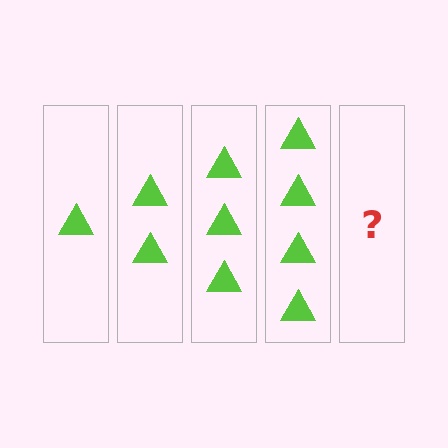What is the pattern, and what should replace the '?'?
The pattern is that each step adds one more triangle. The '?' should be 5 triangles.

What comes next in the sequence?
The next element should be 5 triangles.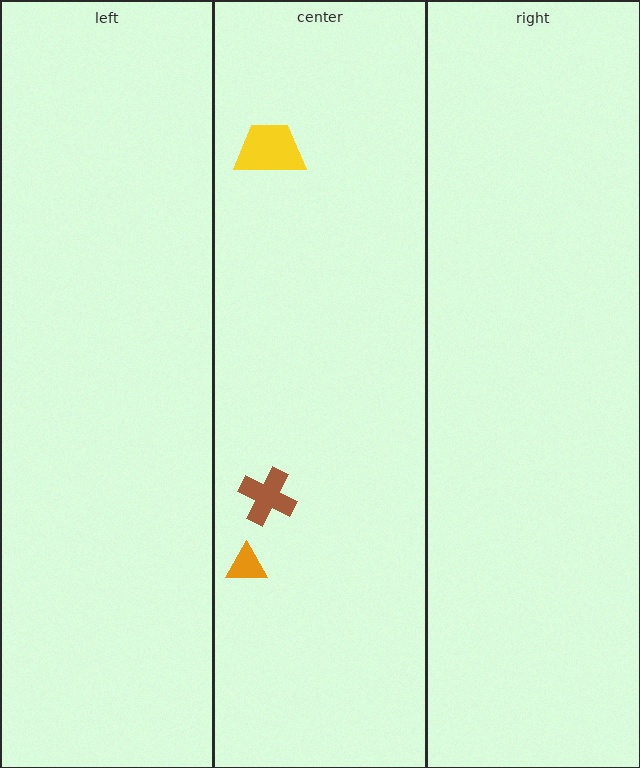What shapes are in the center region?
The orange triangle, the brown cross, the yellow trapezoid.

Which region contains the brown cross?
The center region.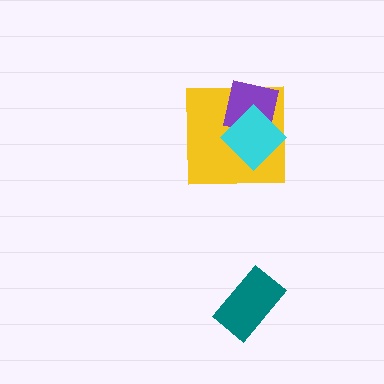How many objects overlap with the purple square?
2 objects overlap with the purple square.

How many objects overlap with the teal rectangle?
0 objects overlap with the teal rectangle.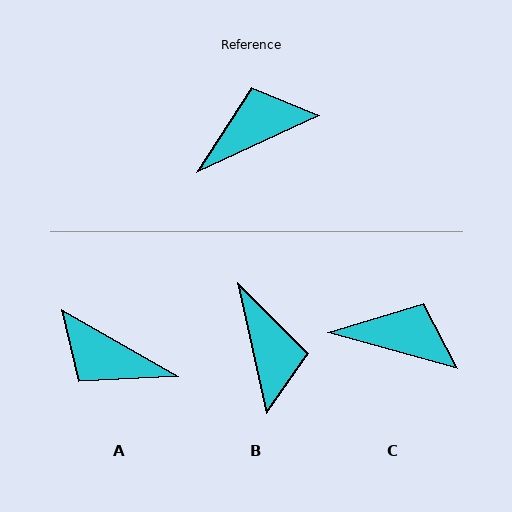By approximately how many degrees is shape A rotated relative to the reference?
Approximately 126 degrees counter-clockwise.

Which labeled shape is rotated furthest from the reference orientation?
A, about 126 degrees away.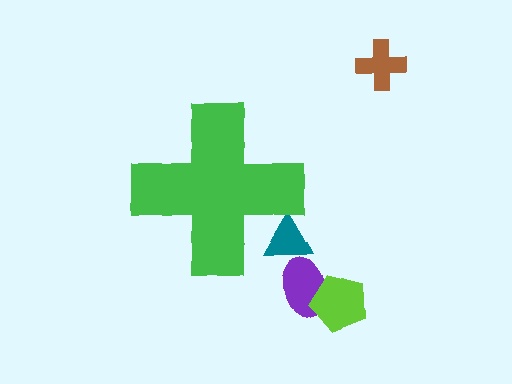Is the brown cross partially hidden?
No, the brown cross is fully visible.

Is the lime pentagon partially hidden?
No, the lime pentagon is fully visible.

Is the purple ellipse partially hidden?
No, the purple ellipse is fully visible.